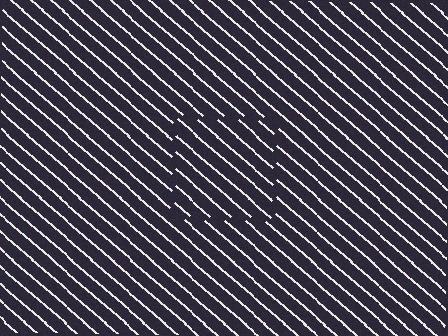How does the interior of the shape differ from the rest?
The interior of the shape contains the same grating, shifted by half a period — the contour is defined by the phase discontinuity where line-ends from the inner and outer gratings abut.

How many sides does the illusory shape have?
4 sides — the line-ends trace a square.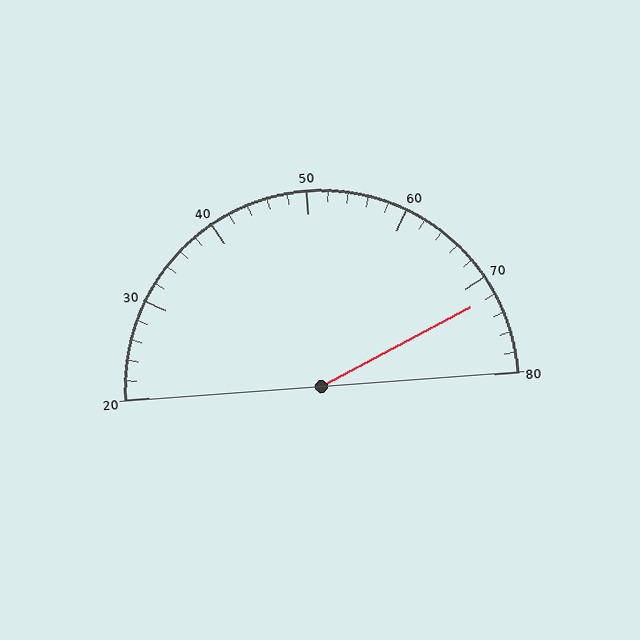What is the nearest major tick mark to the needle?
The nearest major tick mark is 70.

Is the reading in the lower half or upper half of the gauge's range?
The reading is in the upper half of the range (20 to 80).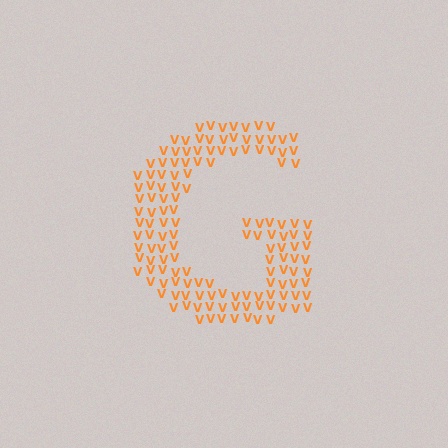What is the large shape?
The large shape is the letter G.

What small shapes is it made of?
It is made of small letter V's.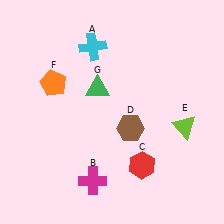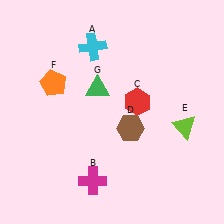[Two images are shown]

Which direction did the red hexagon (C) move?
The red hexagon (C) moved up.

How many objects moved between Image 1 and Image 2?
1 object moved between the two images.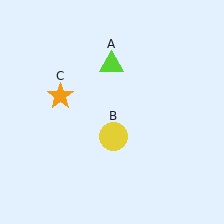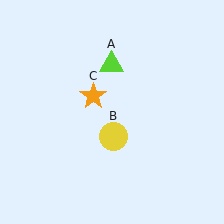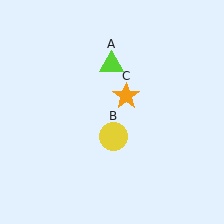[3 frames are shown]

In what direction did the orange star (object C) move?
The orange star (object C) moved right.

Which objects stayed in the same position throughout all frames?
Lime triangle (object A) and yellow circle (object B) remained stationary.